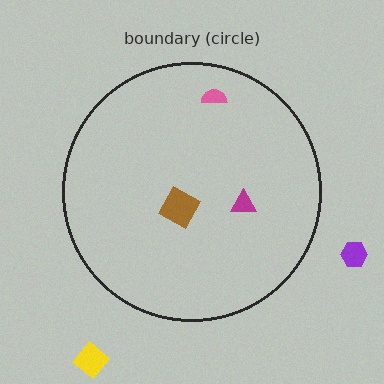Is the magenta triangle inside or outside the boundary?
Inside.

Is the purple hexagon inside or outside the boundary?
Outside.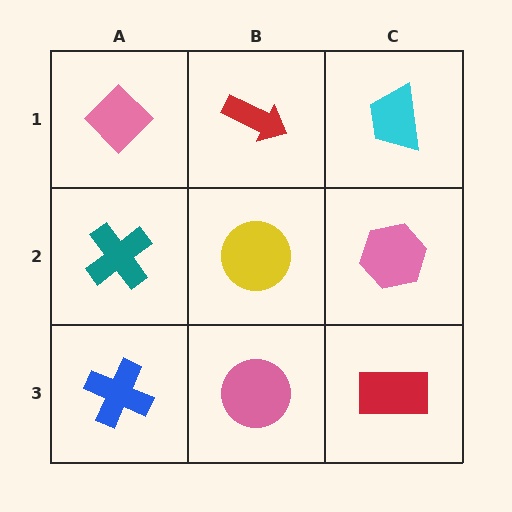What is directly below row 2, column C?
A red rectangle.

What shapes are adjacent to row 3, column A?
A teal cross (row 2, column A), a pink circle (row 3, column B).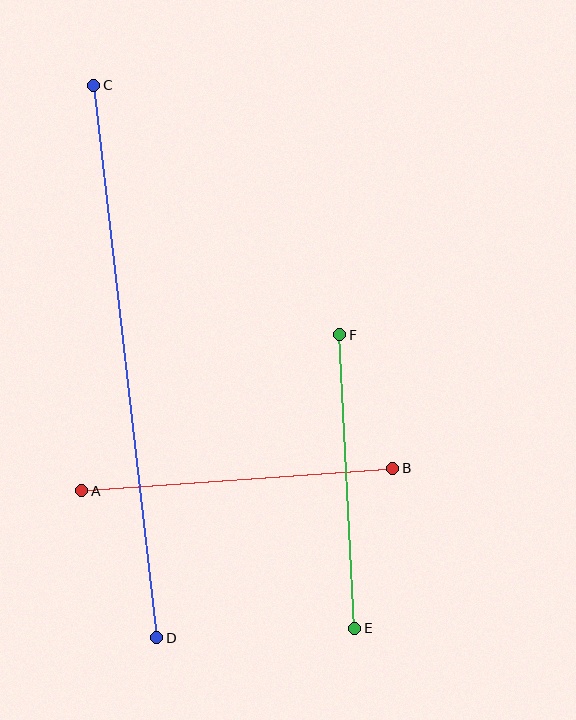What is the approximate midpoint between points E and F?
The midpoint is at approximately (347, 481) pixels.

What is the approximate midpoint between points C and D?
The midpoint is at approximately (125, 362) pixels.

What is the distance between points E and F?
The distance is approximately 294 pixels.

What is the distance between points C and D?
The distance is approximately 556 pixels.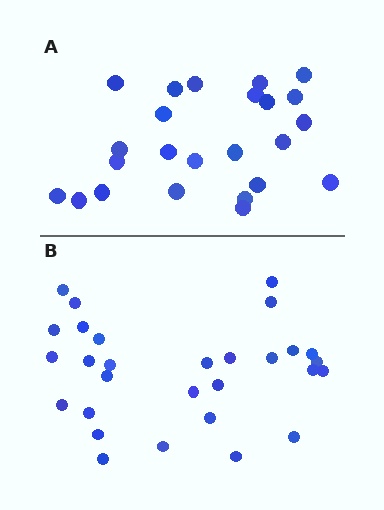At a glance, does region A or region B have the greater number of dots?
Region B (the bottom region) has more dots.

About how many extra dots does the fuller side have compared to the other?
Region B has about 5 more dots than region A.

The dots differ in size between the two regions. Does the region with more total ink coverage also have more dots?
No. Region A has more total ink coverage because its dots are larger, but region B actually contains more individual dots. Total area can be misleading — the number of items is what matters here.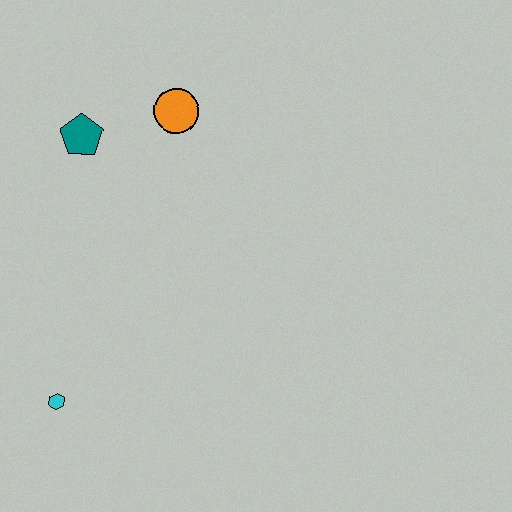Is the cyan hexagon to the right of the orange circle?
No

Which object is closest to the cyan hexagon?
The teal pentagon is closest to the cyan hexagon.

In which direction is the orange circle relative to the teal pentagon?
The orange circle is to the right of the teal pentagon.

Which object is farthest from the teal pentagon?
The cyan hexagon is farthest from the teal pentagon.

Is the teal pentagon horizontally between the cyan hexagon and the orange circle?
Yes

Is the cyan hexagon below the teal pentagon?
Yes